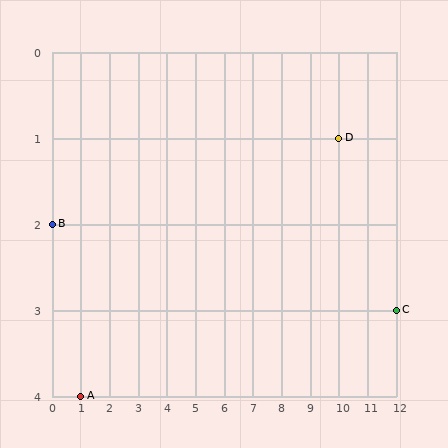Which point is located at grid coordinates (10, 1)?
Point D is at (10, 1).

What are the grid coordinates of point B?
Point B is at grid coordinates (0, 2).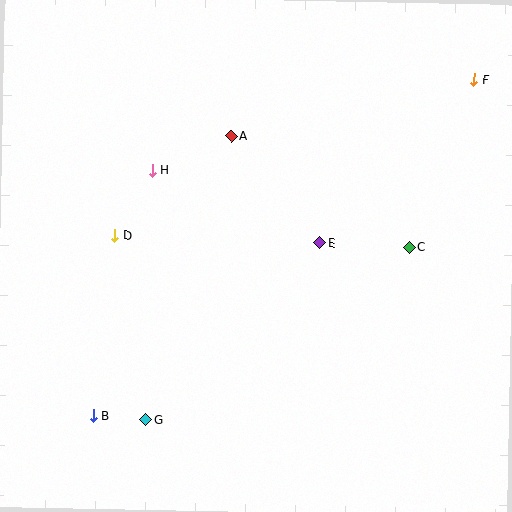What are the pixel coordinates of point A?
Point A is at (232, 136).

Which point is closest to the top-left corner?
Point H is closest to the top-left corner.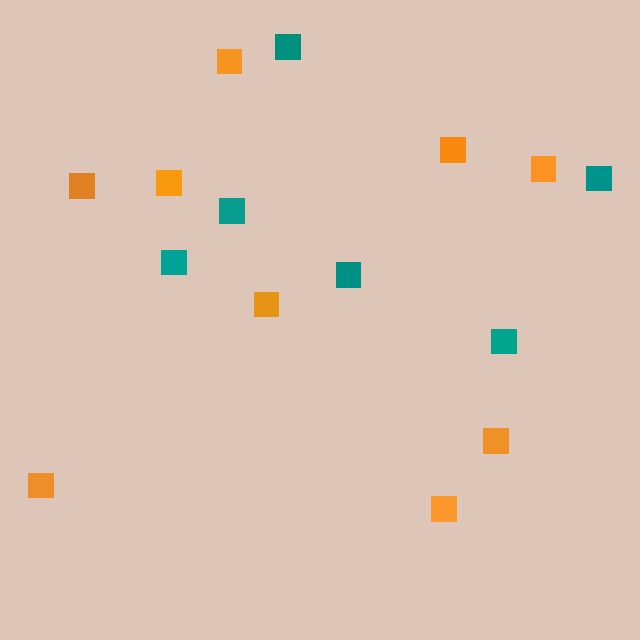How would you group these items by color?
There are 2 groups: one group of teal squares (6) and one group of orange squares (9).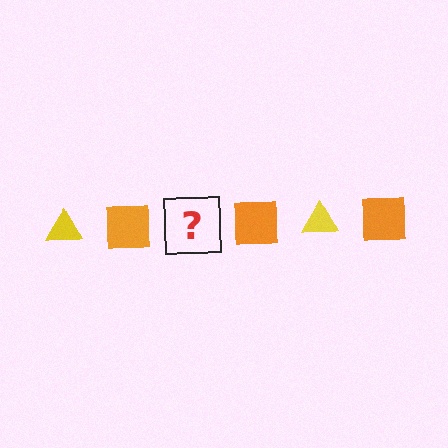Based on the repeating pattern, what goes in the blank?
The blank should be a yellow triangle.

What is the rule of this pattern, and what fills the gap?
The rule is that the pattern alternates between yellow triangle and orange square. The gap should be filled with a yellow triangle.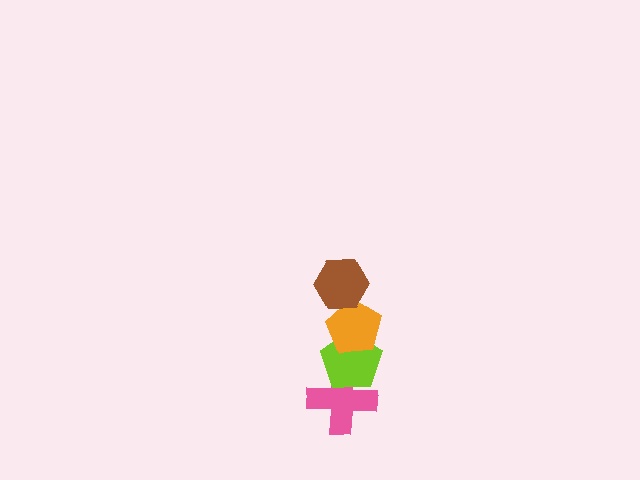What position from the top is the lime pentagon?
The lime pentagon is 3rd from the top.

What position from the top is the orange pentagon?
The orange pentagon is 2nd from the top.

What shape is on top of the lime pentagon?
The orange pentagon is on top of the lime pentagon.